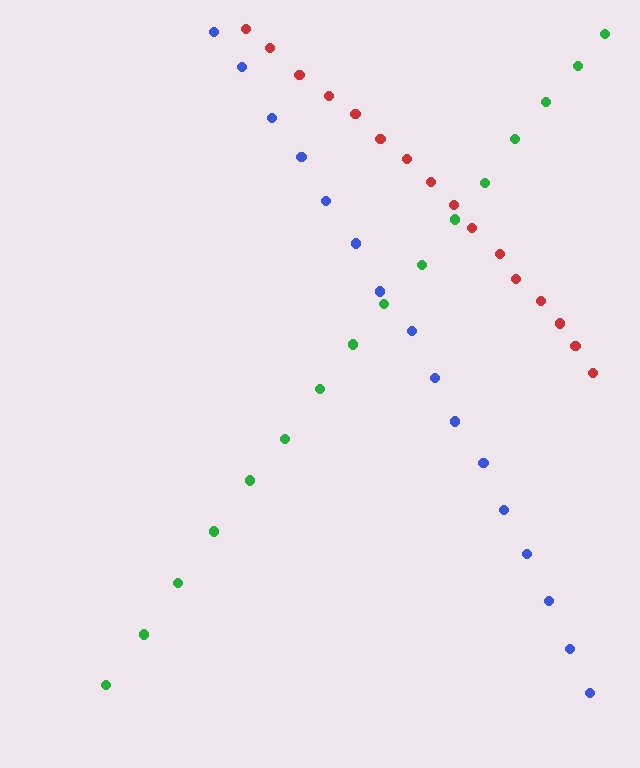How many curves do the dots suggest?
There are 3 distinct paths.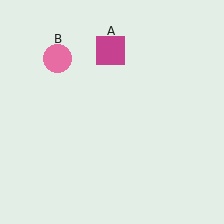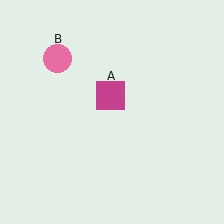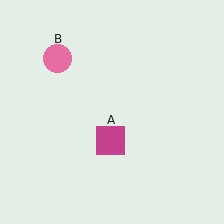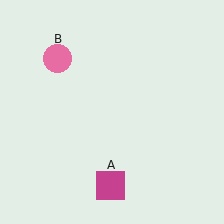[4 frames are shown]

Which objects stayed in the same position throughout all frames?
Pink circle (object B) remained stationary.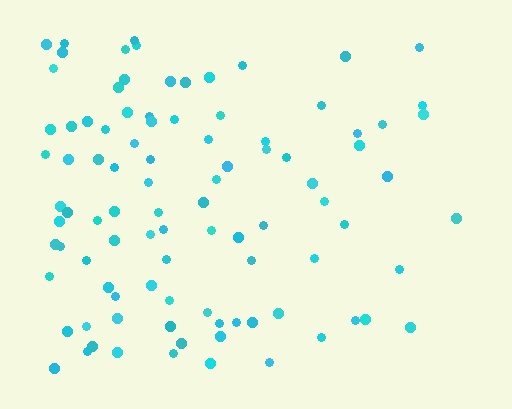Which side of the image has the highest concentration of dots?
The left.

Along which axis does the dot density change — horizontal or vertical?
Horizontal.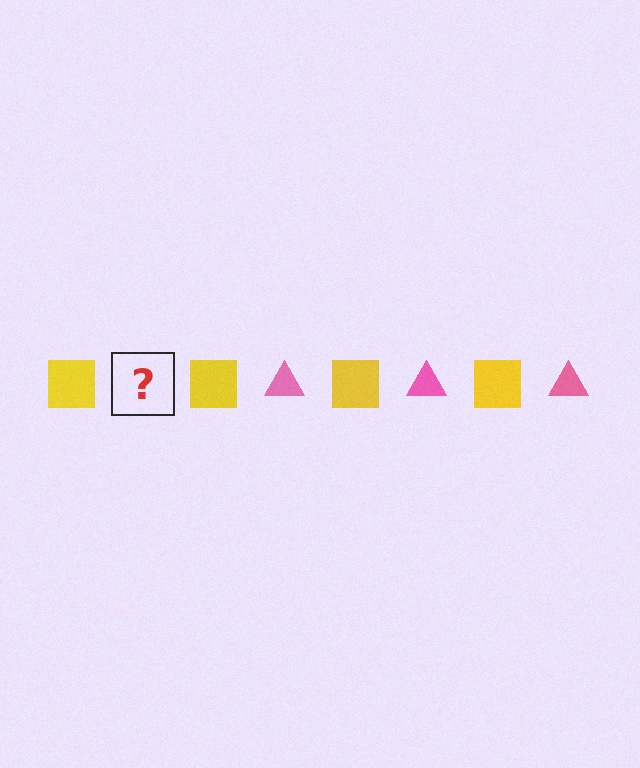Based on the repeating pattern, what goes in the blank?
The blank should be a pink triangle.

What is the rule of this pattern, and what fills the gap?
The rule is that the pattern alternates between yellow square and pink triangle. The gap should be filled with a pink triangle.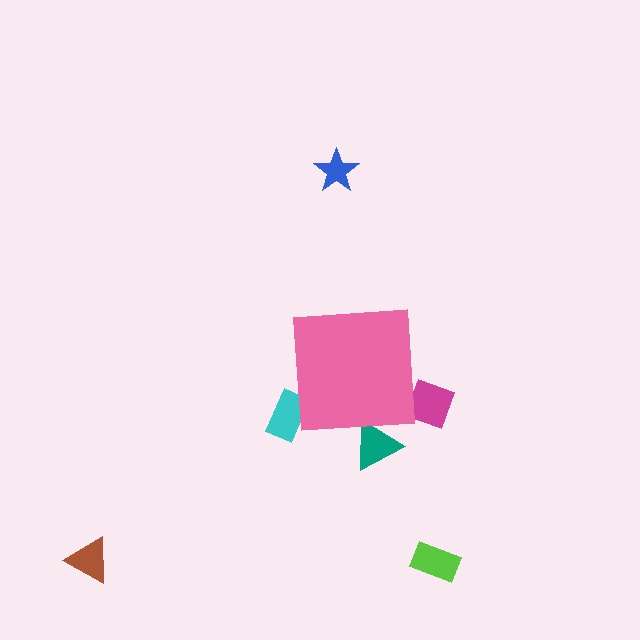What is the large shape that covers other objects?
A pink square.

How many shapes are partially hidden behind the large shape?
3 shapes are partially hidden.